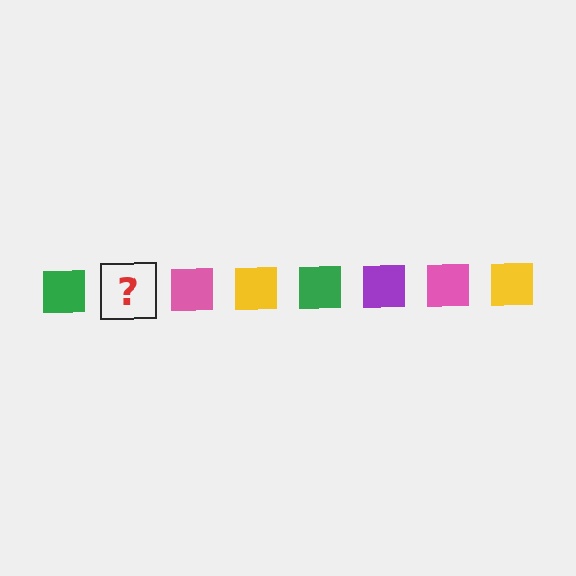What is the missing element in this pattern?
The missing element is a purple square.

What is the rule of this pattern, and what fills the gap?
The rule is that the pattern cycles through green, purple, pink, yellow squares. The gap should be filled with a purple square.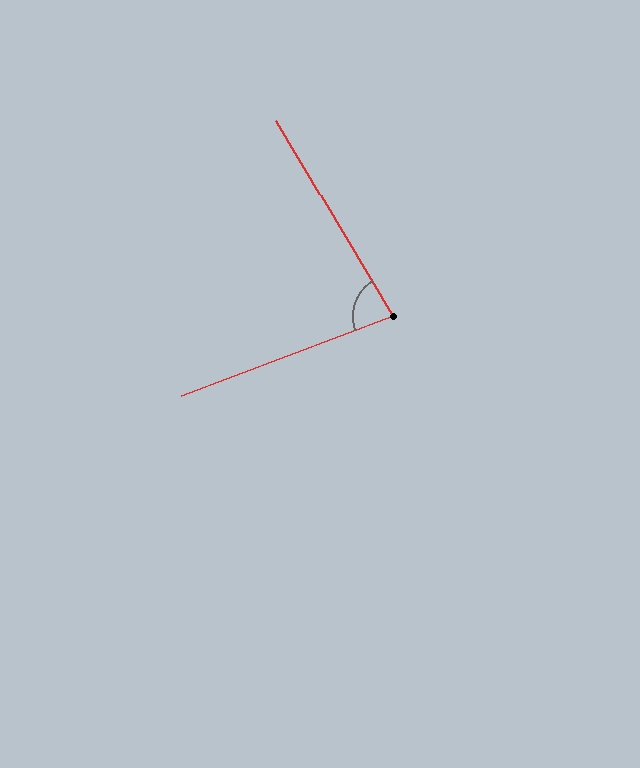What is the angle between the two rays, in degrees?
Approximately 80 degrees.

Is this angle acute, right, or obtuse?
It is acute.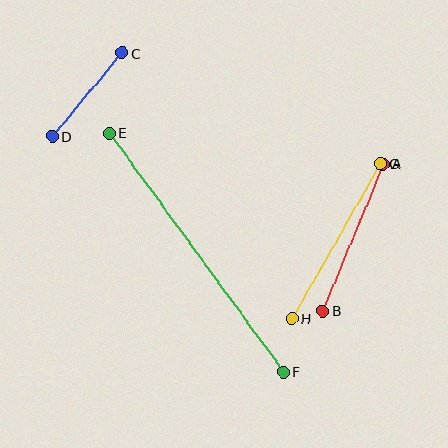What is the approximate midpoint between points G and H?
The midpoint is at approximately (336, 241) pixels.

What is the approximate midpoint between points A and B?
The midpoint is at approximately (353, 237) pixels.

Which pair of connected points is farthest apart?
Points E and F are farthest apart.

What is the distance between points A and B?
The distance is approximately 158 pixels.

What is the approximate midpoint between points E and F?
The midpoint is at approximately (197, 253) pixels.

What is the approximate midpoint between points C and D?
The midpoint is at approximately (87, 95) pixels.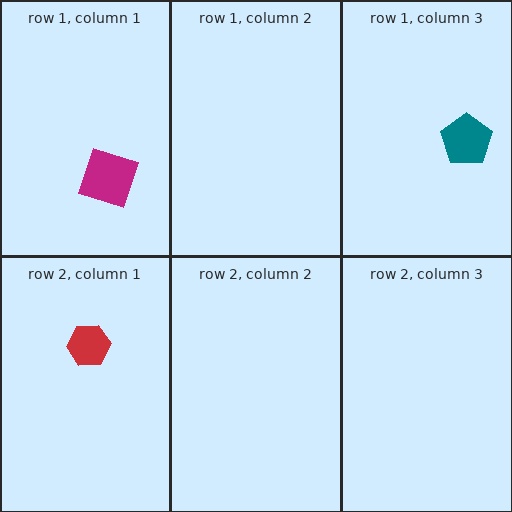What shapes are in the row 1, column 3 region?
The teal pentagon.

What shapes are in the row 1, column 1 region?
The magenta square.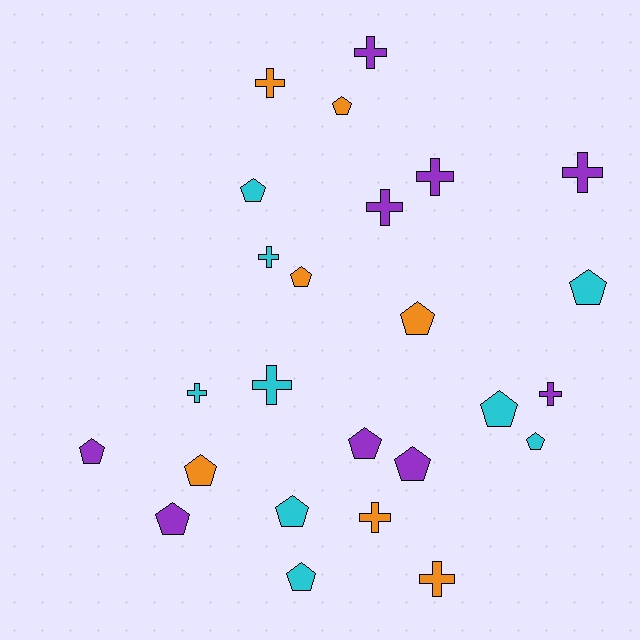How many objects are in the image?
There are 25 objects.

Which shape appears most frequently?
Pentagon, with 14 objects.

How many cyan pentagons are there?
There are 6 cyan pentagons.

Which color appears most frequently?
Purple, with 9 objects.